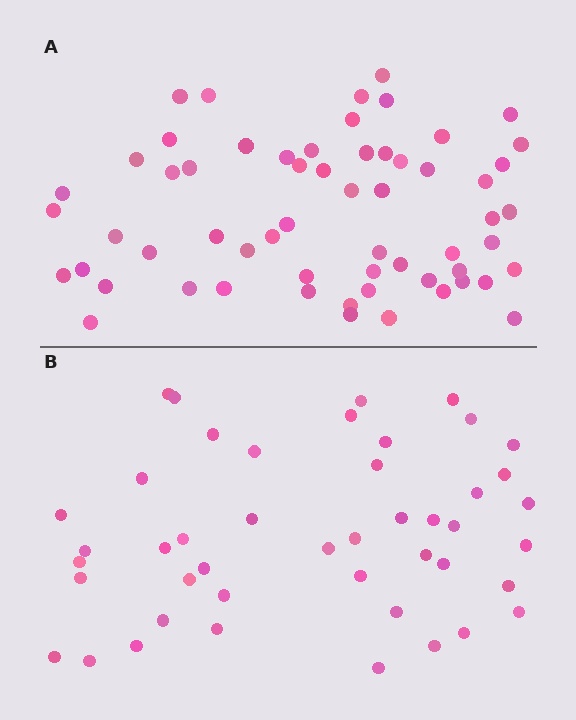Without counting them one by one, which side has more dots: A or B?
Region A (the top region) has more dots.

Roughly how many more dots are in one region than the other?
Region A has approximately 15 more dots than region B.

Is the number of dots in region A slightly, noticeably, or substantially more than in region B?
Region A has noticeably more, but not dramatically so. The ratio is roughly 1.3 to 1.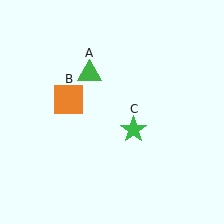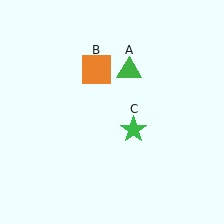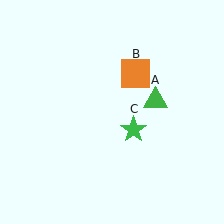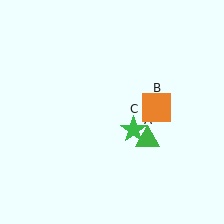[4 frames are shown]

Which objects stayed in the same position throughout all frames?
Green star (object C) remained stationary.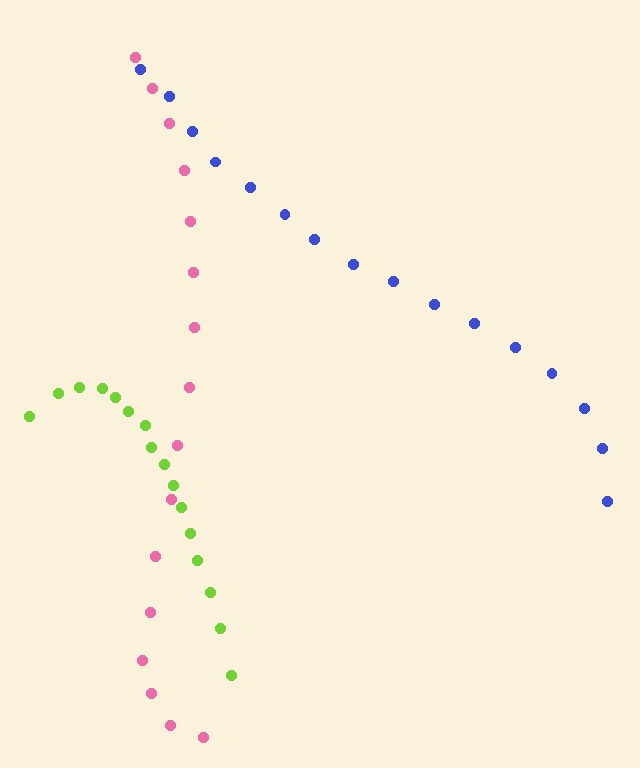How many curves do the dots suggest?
There are 3 distinct paths.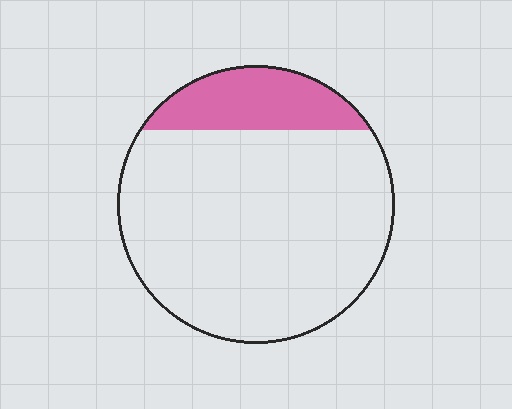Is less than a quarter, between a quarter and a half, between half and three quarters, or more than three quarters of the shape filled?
Less than a quarter.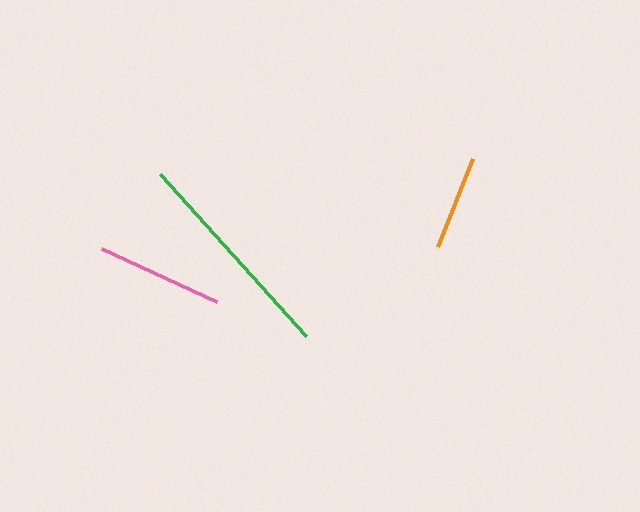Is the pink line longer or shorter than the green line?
The green line is longer than the pink line.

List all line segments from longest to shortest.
From longest to shortest: green, pink, orange.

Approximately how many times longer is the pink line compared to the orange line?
The pink line is approximately 1.3 times the length of the orange line.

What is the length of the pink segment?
The pink segment is approximately 127 pixels long.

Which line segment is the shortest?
The orange line is the shortest at approximately 94 pixels.